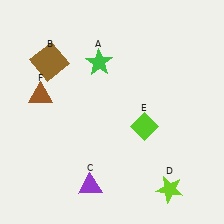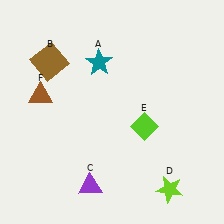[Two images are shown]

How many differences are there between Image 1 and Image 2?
There is 1 difference between the two images.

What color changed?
The star (A) changed from green in Image 1 to teal in Image 2.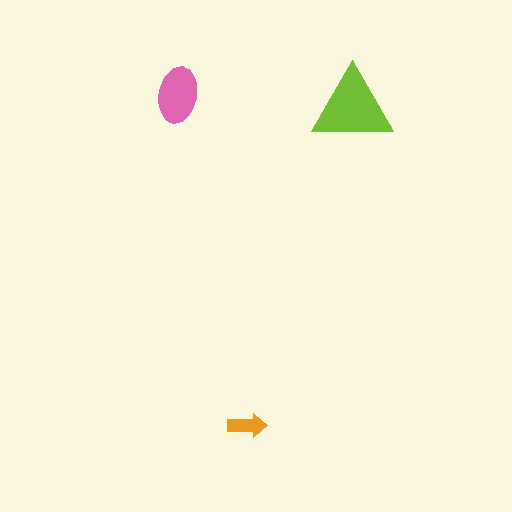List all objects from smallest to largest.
The orange arrow, the pink ellipse, the lime triangle.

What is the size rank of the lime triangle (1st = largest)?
1st.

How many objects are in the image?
There are 3 objects in the image.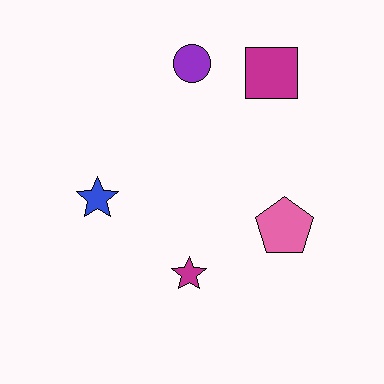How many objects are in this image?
There are 5 objects.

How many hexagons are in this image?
There are no hexagons.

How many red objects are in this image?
There are no red objects.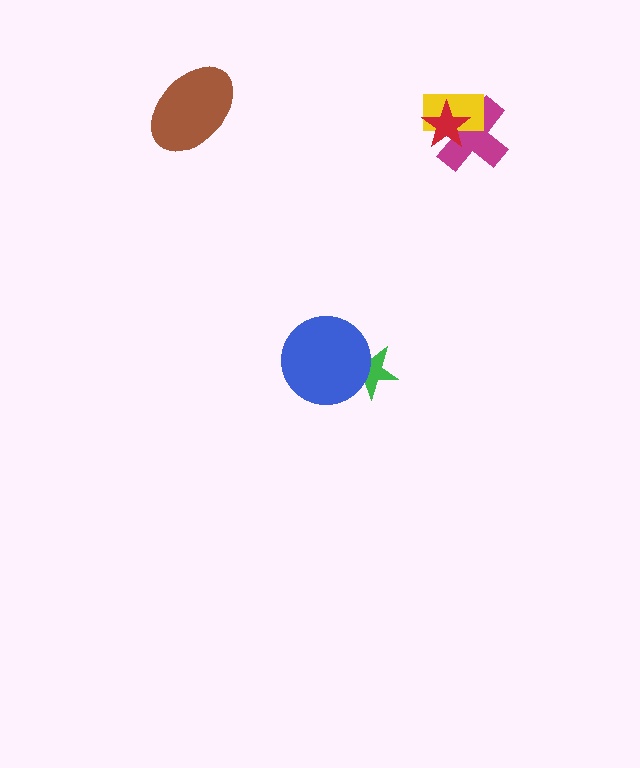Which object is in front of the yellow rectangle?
The red star is in front of the yellow rectangle.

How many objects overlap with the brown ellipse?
0 objects overlap with the brown ellipse.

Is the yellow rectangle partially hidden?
Yes, it is partially covered by another shape.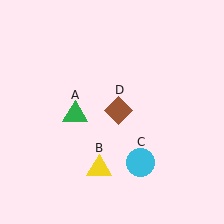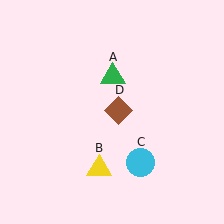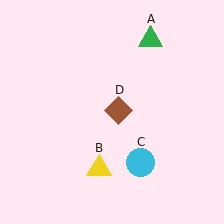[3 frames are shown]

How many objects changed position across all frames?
1 object changed position: green triangle (object A).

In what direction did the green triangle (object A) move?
The green triangle (object A) moved up and to the right.